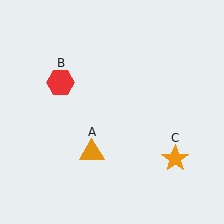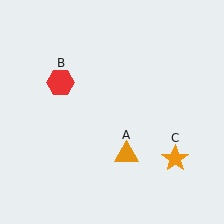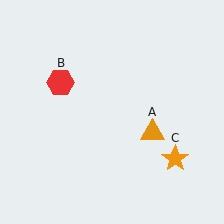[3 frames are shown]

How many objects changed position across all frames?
1 object changed position: orange triangle (object A).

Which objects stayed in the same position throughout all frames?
Red hexagon (object B) and orange star (object C) remained stationary.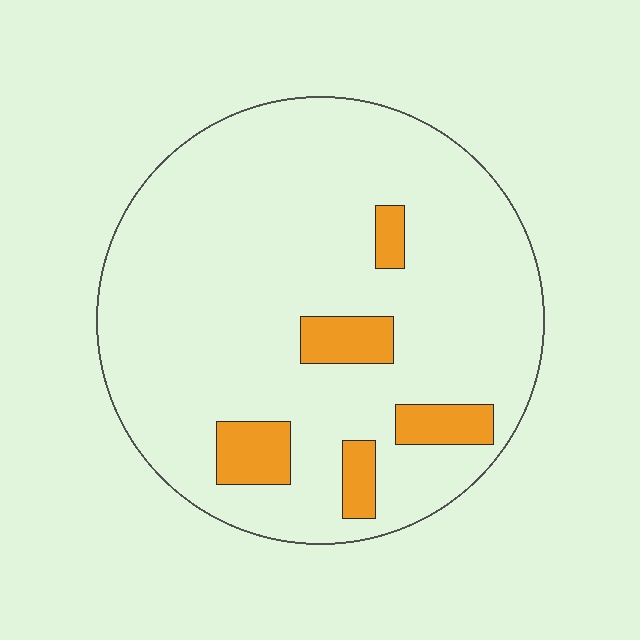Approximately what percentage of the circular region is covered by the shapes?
Approximately 10%.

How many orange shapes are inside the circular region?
5.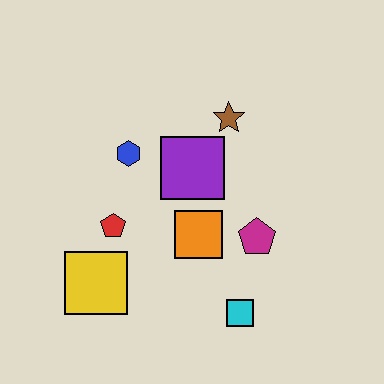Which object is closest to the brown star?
The purple square is closest to the brown star.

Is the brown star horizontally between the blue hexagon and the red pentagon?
No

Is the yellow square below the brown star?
Yes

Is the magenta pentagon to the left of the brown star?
No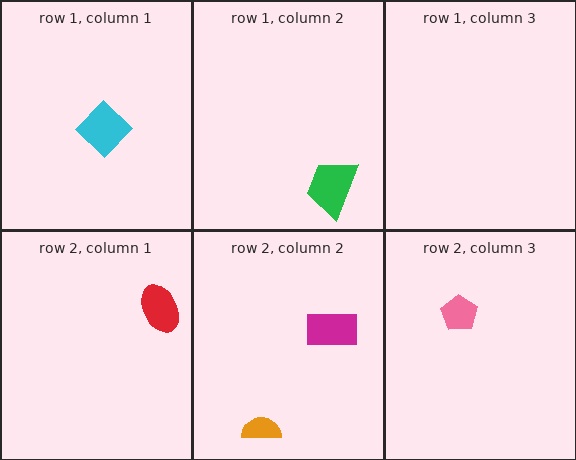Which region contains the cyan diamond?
The row 1, column 1 region.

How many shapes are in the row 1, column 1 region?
1.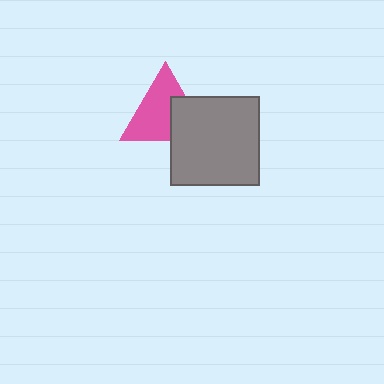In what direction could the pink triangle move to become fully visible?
The pink triangle could move toward the upper-left. That would shift it out from behind the gray square entirely.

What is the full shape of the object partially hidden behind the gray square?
The partially hidden object is a pink triangle.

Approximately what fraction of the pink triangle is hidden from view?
Roughly 35% of the pink triangle is hidden behind the gray square.